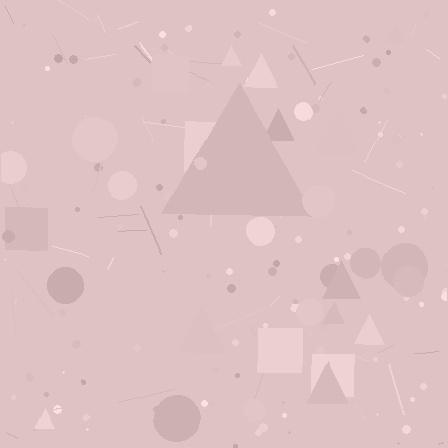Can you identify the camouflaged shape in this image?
The camouflaged shape is a triangle.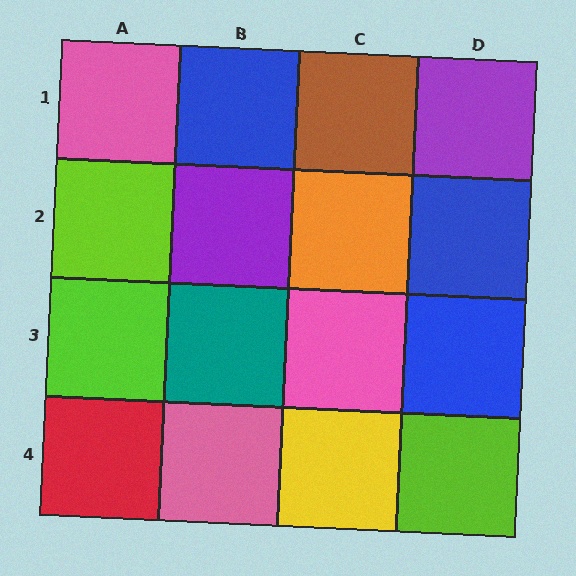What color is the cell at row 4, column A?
Red.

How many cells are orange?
1 cell is orange.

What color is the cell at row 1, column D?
Purple.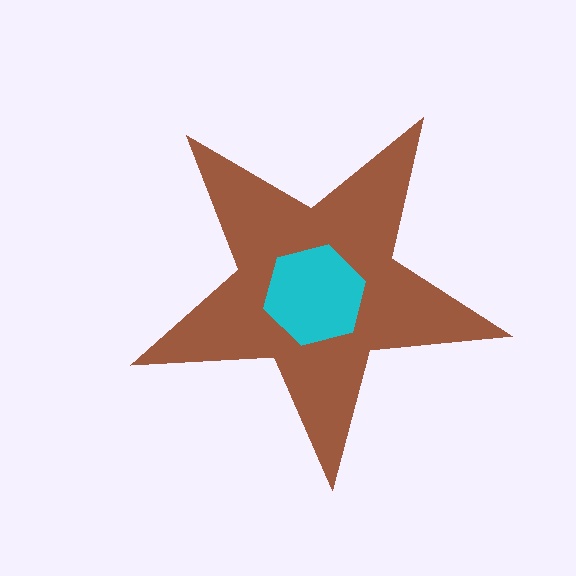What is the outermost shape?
The brown star.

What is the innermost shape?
The cyan hexagon.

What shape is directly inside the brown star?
The cyan hexagon.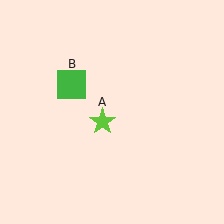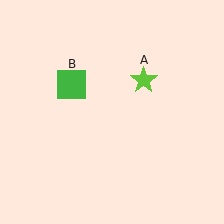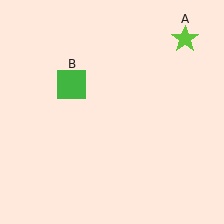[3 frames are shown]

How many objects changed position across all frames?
1 object changed position: lime star (object A).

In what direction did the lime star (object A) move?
The lime star (object A) moved up and to the right.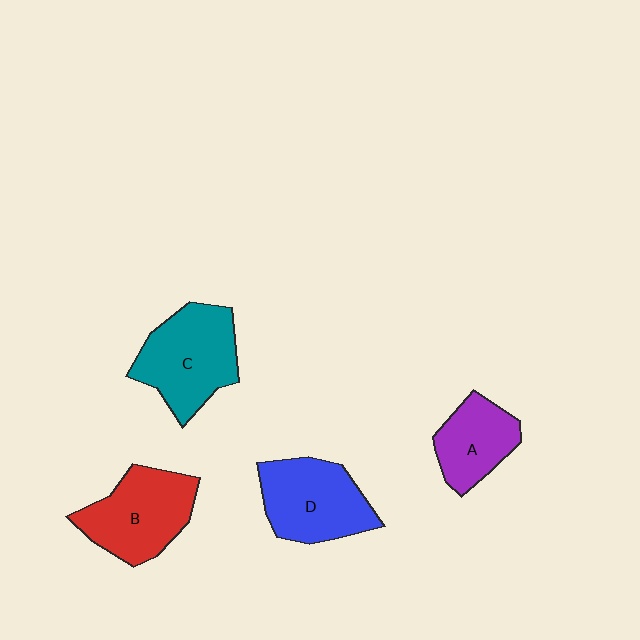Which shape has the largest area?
Shape C (teal).